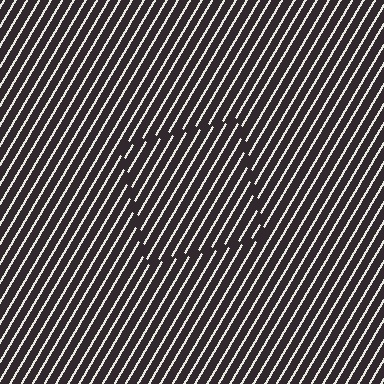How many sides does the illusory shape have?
4 sides — the line-ends trace a square.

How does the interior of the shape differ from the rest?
The interior of the shape contains the same grating, shifted by half a period — the contour is defined by the phase discontinuity where line-ends from the inner and outer gratings abut.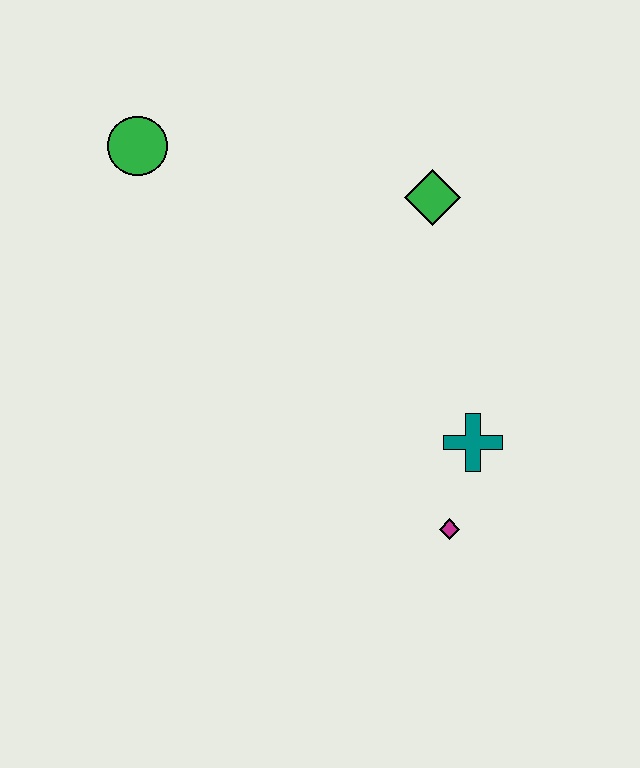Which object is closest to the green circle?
The green diamond is closest to the green circle.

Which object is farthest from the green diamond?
The magenta diamond is farthest from the green diamond.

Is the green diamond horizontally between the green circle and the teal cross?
Yes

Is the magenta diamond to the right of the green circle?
Yes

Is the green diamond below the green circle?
Yes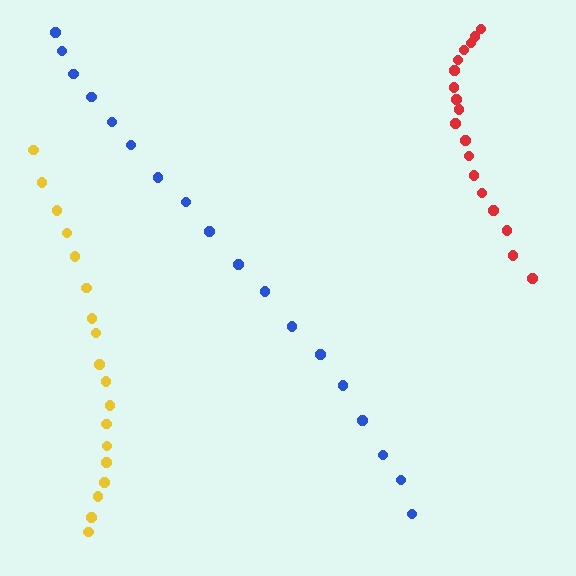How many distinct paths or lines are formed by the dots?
There are 3 distinct paths.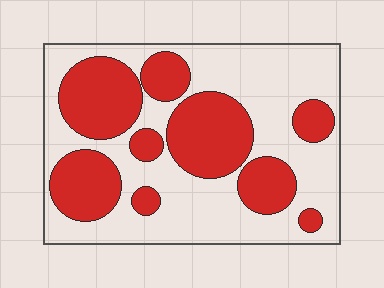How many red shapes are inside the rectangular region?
9.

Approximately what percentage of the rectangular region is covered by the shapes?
Approximately 40%.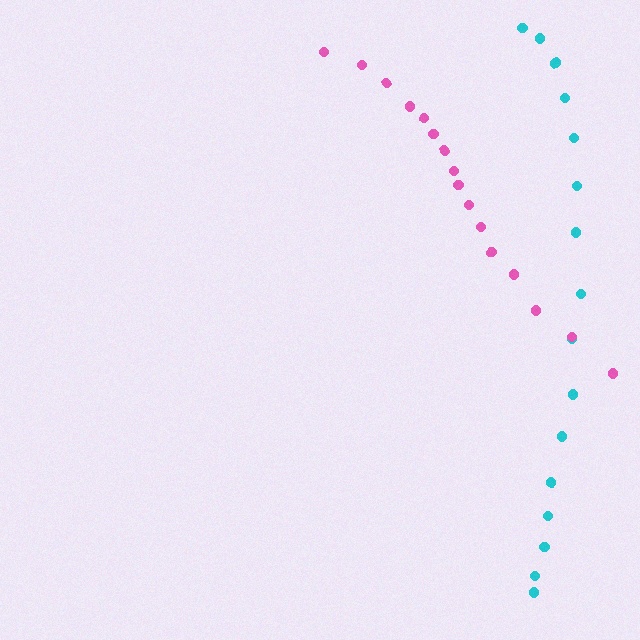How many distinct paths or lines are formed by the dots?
There are 2 distinct paths.